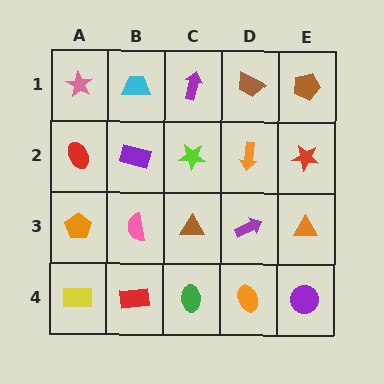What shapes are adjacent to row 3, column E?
A red star (row 2, column E), a purple circle (row 4, column E), a purple arrow (row 3, column D).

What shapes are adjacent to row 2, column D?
A brown trapezoid (row 1, column D), a purple arrow (row 3, column D), a lime star (row 2, column C), a red star (row 2, column E).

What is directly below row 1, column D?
An orange arrow.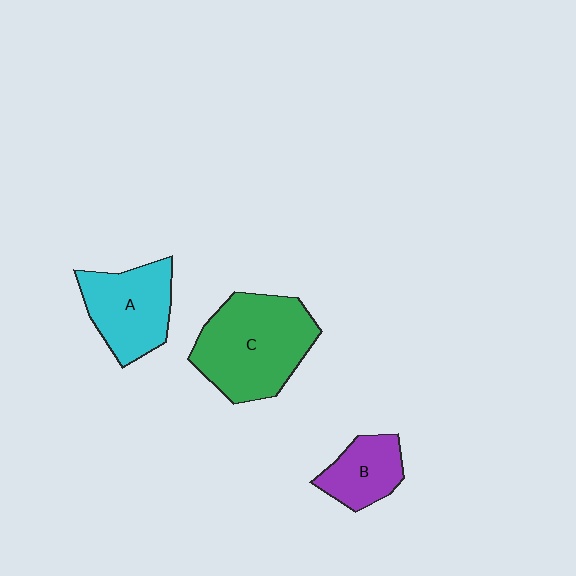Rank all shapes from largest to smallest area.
From largest to smallest: C (green), A (cyan), B (purple).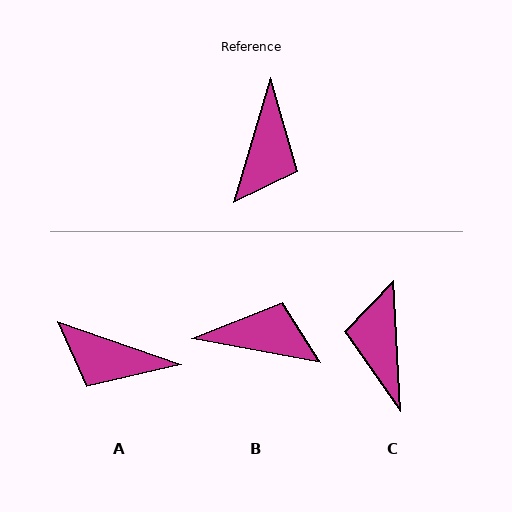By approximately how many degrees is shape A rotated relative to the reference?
Approximately 92 degrees clockwise.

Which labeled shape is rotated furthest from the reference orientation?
C, about 161 degrees away.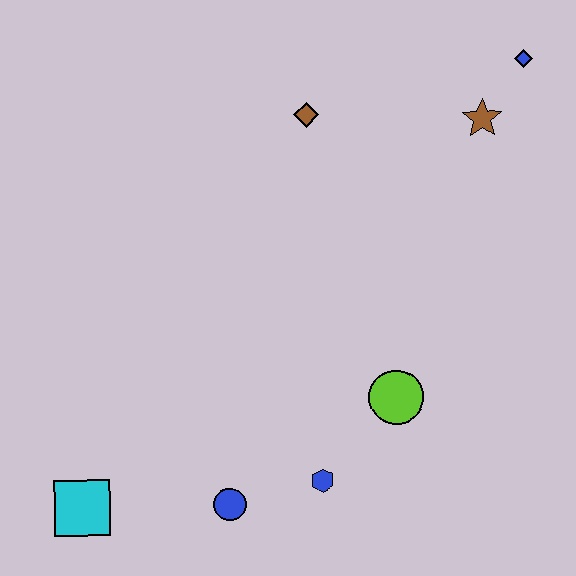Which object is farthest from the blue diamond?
The cyan square is farthest from the blue diamond.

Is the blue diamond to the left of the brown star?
No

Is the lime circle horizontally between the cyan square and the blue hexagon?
No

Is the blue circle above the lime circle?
No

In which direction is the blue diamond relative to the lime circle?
The blue diamond is above the lime circle.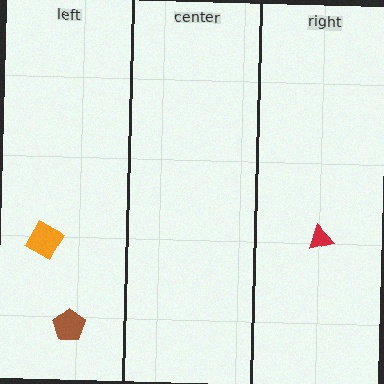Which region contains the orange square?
The left region.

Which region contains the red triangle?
The right region.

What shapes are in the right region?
The red triangle.